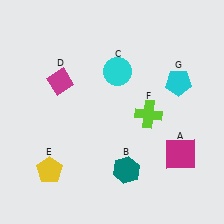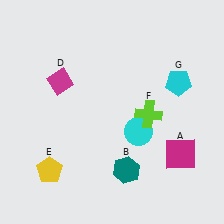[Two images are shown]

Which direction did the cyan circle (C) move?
The cyan circle (C) moved down.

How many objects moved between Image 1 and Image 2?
1 object moved between the two images.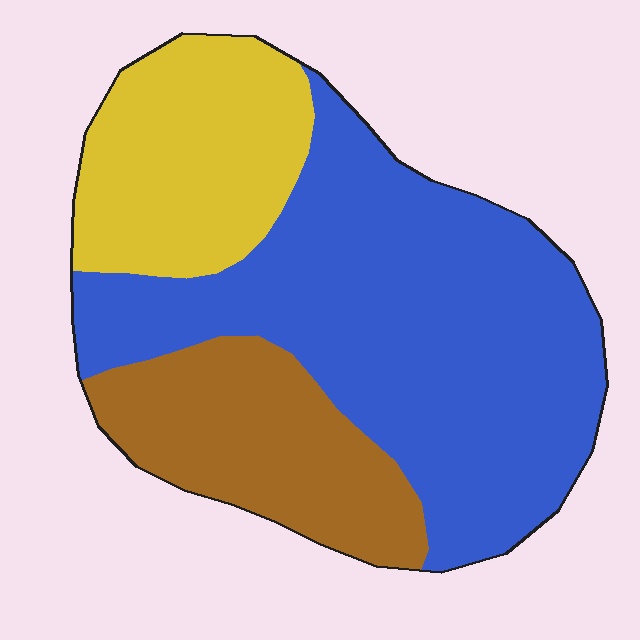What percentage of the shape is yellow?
Yellow takes up less than a quarter of the shape.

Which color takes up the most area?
Blue, at roughly 55%.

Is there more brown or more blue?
Blue.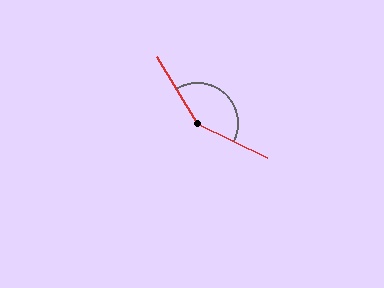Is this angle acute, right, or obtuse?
It is obtuse.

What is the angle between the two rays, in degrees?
Approximately 147 degrees.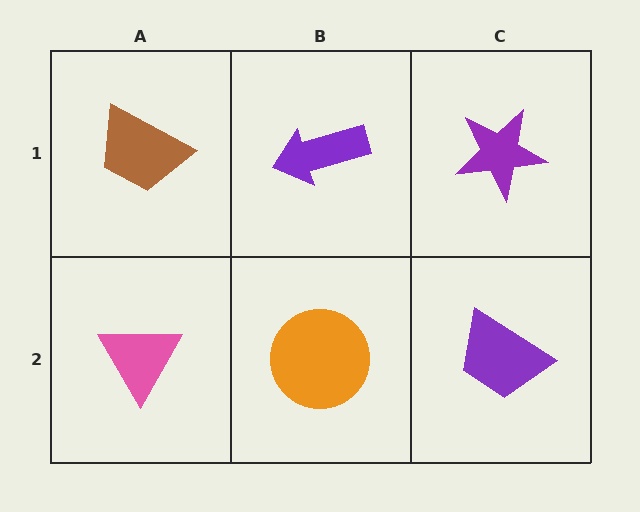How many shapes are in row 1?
3 shapes.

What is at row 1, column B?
A purple arrow.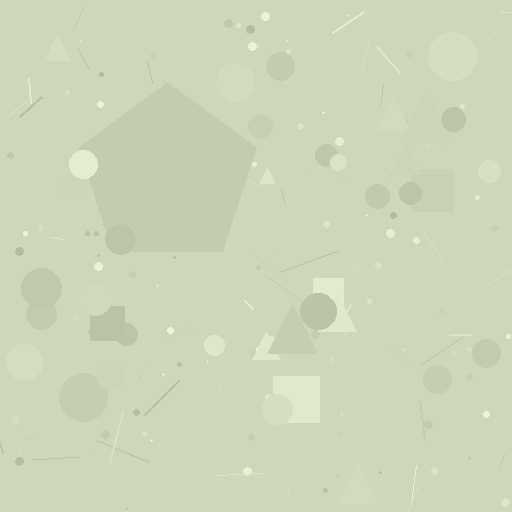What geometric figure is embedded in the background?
A pentagon is embedded in the background.